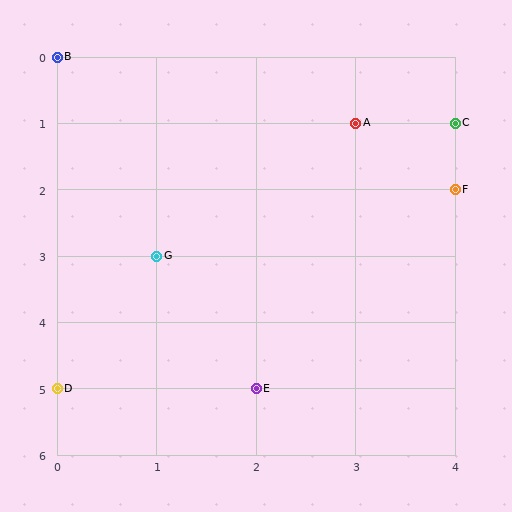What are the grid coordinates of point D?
Point D is at grid coordinates (0, 5).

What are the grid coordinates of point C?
Point C is at grid coordinates (4, 1).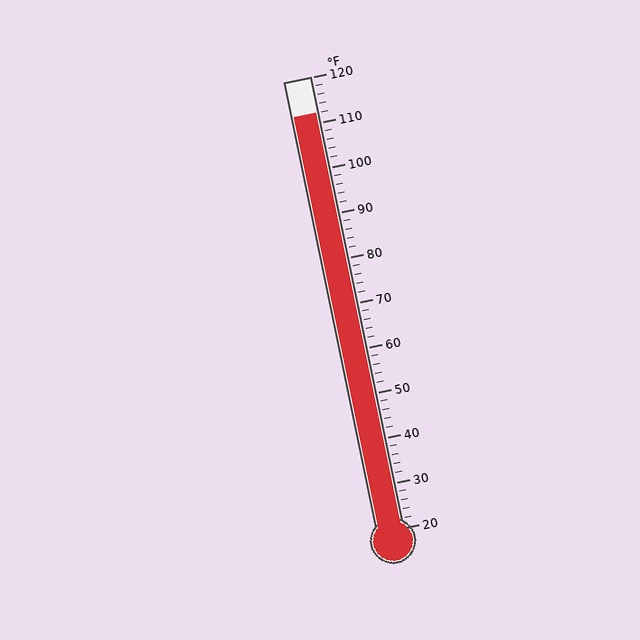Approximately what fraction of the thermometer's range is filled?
The thermometer is filled to approximately 90% of its range.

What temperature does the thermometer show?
The thermometer shows approximately 112°F.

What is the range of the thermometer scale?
The thermometer scale ranges from 20°F to 120°F.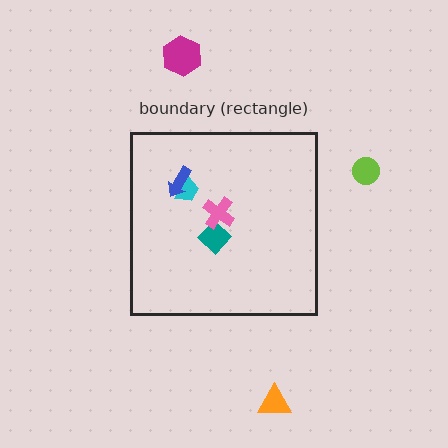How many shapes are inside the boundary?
4 inside, 3 outside.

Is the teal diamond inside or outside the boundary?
Inside.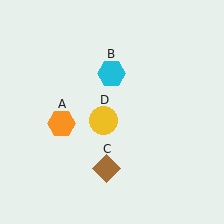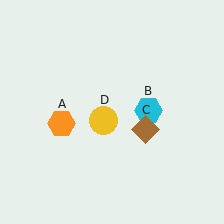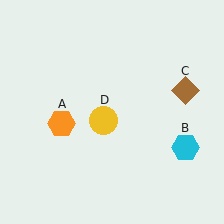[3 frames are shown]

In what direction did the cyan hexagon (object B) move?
The cyan hexagon (object B) moved down and to the right.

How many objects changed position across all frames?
2 objects changed position: cyan hexagon (object B), brown diamond (object C).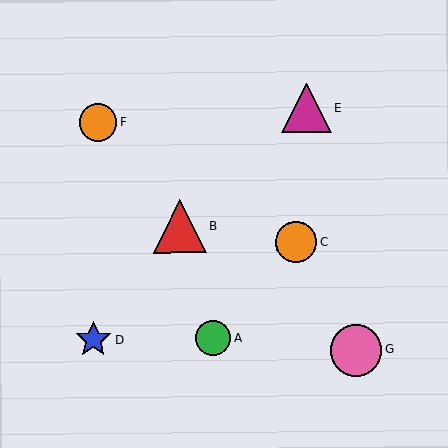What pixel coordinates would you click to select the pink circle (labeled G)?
Click at (356, 350) to select the pink circle G.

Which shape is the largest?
The red triangle (labeled B) is the largest.